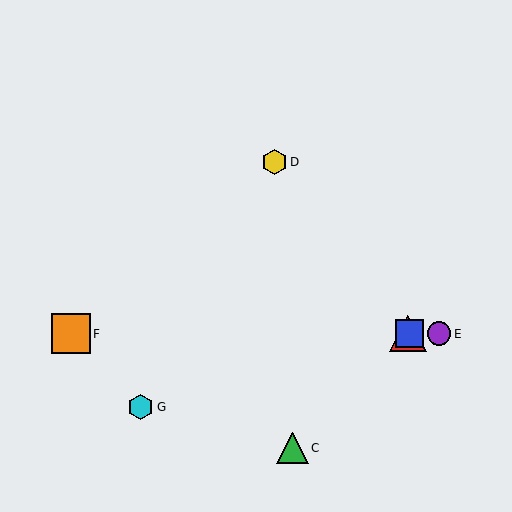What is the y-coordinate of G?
Object G is at y≈407.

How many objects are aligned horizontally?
4 objects (A, B, E, F) are aligned horizontally.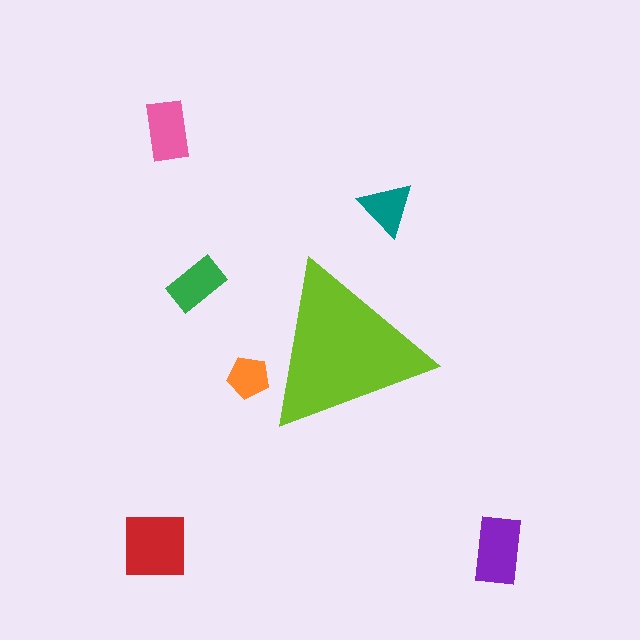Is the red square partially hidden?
No, the red square is fully visible.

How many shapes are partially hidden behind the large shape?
1 shape is partially hidden.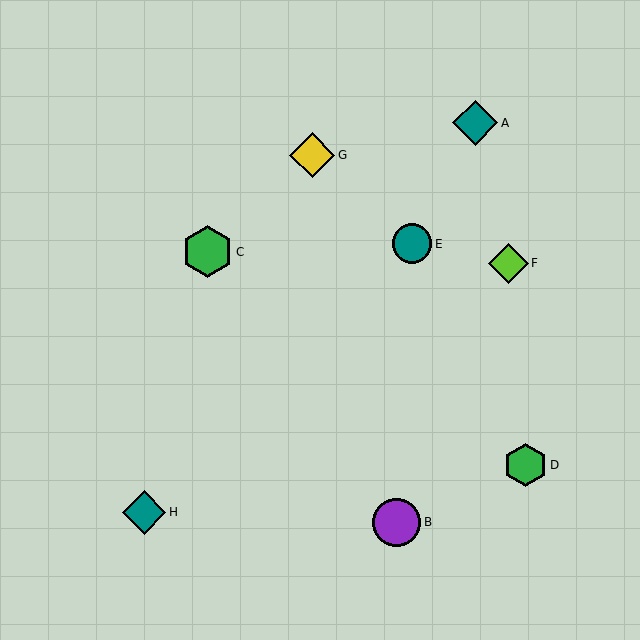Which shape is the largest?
The green hexagon (labeled C) is the largest.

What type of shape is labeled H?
Shape H is a teal diamond.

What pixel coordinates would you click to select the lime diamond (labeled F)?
Click at (508, 263) to select the lime diamond F.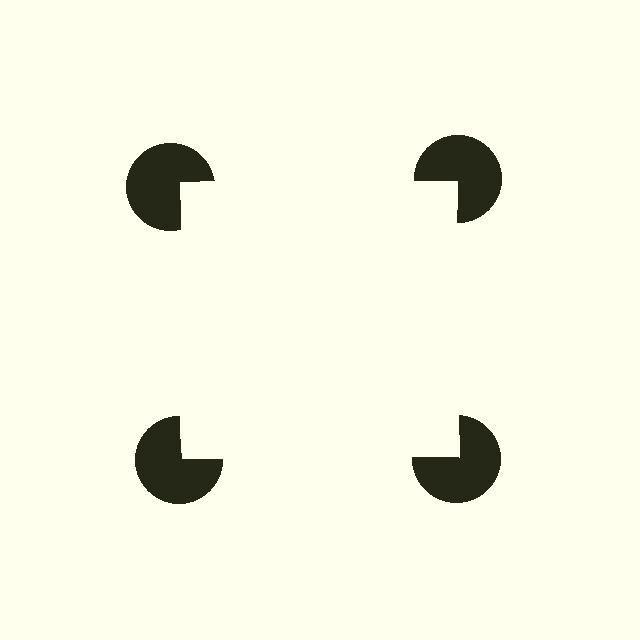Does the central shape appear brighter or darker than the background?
It typically appears slightly brighter than the background, even though no actual brightness change is drawn.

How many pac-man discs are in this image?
There are 4 — one at each vertex of the illusory square.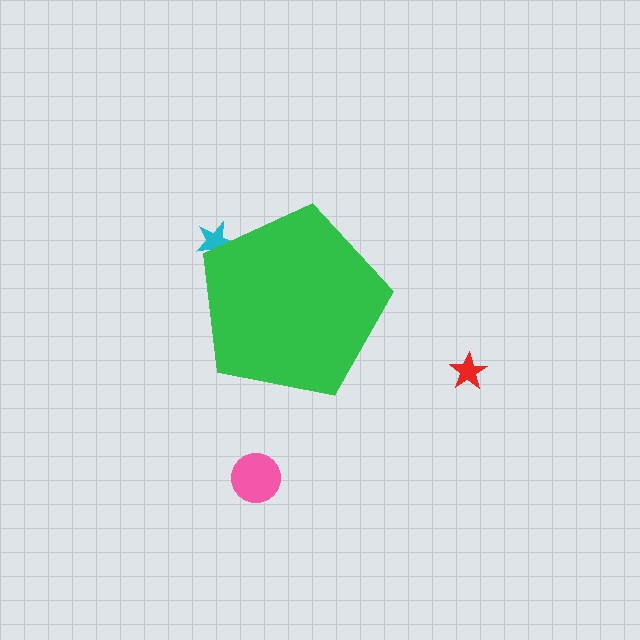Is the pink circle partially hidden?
No, the pink circle is fully visible.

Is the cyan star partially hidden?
Yes, the cyan star is partially hidden behind the green pentagon.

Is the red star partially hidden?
No, the red star is fully visible.